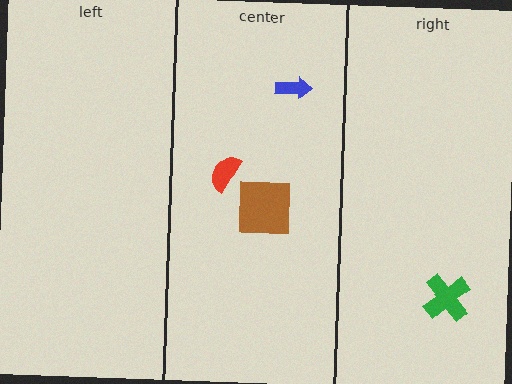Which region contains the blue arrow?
The center region.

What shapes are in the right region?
The green cross.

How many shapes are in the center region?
3.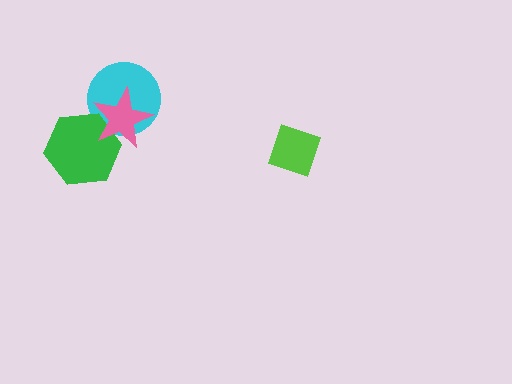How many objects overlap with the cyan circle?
2 objects overlap with the cyan circle.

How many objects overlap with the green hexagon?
2 objects overlap with the green hexagon.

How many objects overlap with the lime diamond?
0 objects overlap with the lime diamond.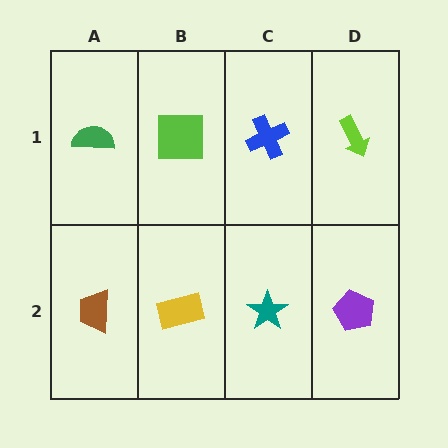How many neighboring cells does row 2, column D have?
2.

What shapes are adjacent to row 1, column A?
A brown trapezoid (row 2, column A), a lime square (row 1, column B).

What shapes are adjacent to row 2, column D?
A lime arrow (row 1, column D), a teal star (row 2, column C).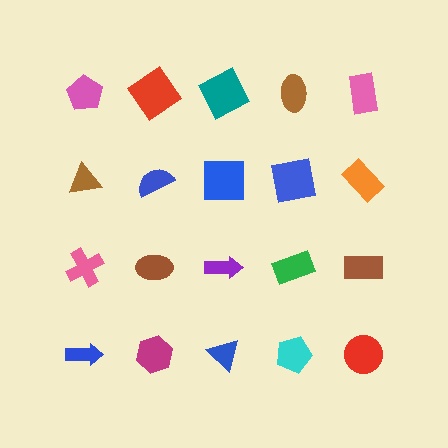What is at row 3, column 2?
A brown ellipse.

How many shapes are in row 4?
5 shapes.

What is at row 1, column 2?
A red diamond.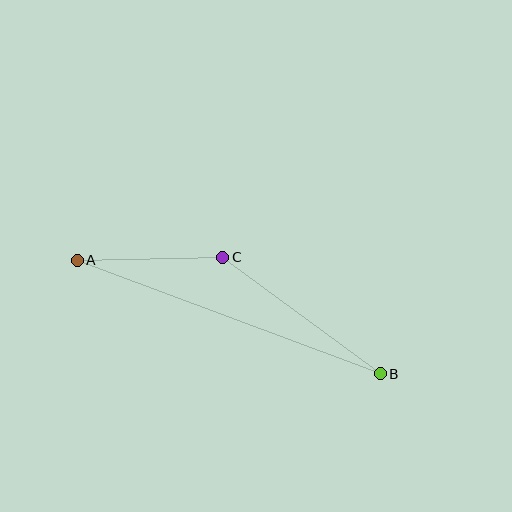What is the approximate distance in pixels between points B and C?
The distance between B and C is approximately 196 pixels.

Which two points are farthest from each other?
Points A and B are farthest from each other.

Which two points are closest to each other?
Points A and C are closest to each other.